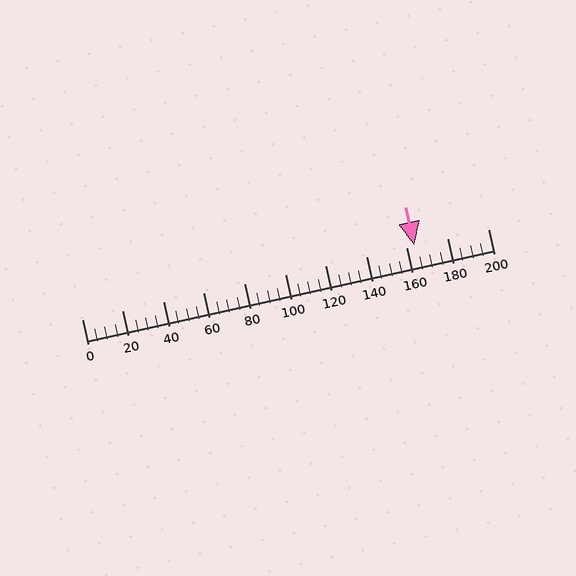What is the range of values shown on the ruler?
The ruler shows values from 0 to 200.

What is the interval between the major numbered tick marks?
The major tick marks are spaced 20 units apart.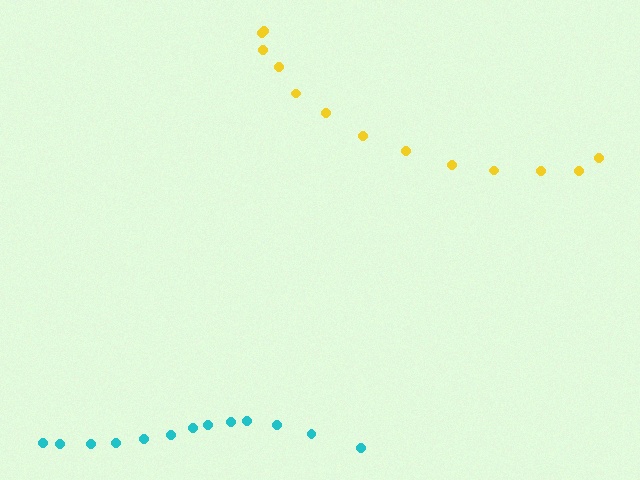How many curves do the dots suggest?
There are 2 distinct paths.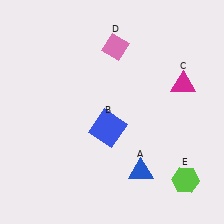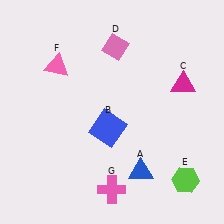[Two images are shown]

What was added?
A pink triangle (F), a pink cross (G) were added in Image 2.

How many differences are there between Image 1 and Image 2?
There are 2 differences between the two images.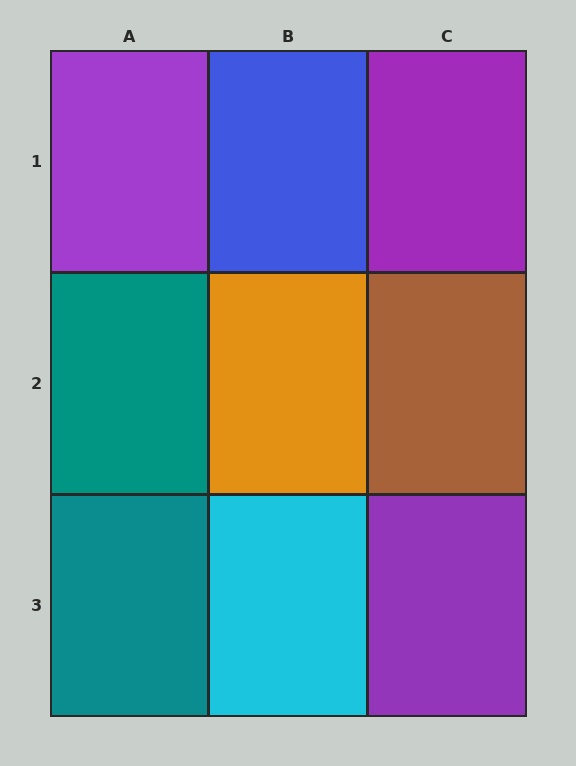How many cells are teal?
2 cells are teal.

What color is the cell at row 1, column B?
Blue.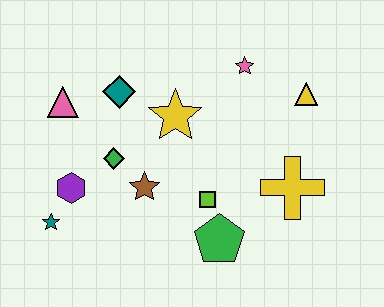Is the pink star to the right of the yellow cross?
No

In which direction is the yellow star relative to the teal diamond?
The yellow star is to the right of the teal diamond.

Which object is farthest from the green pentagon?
The pink triangle is farthest from the green pentagon.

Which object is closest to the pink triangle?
The teal diamond is closest to the pink triangle.